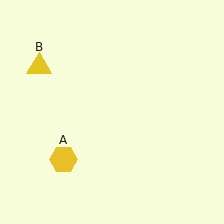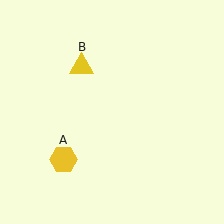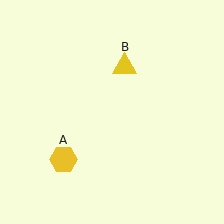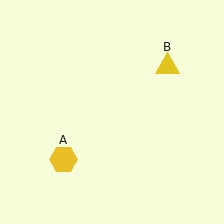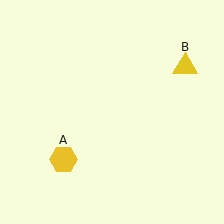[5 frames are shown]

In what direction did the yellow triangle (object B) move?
The yellow triangle (object B) moved right.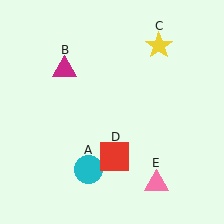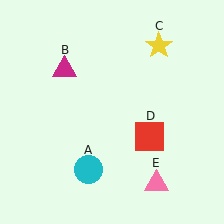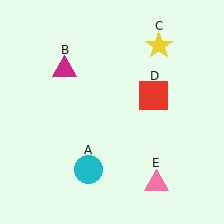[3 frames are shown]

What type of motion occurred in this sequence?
The red square (object D) rotated counterclockwise around the center of the scene.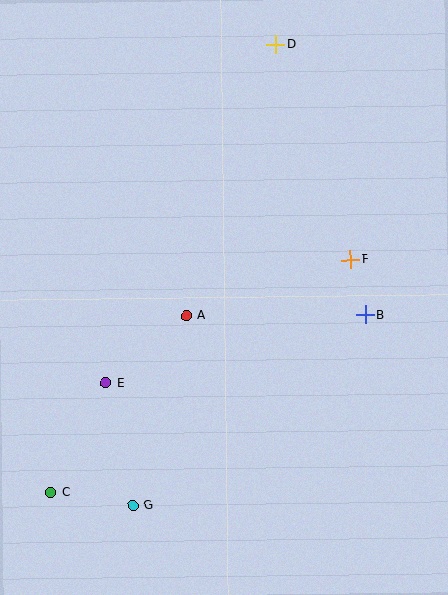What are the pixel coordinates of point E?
Point E is at (106, 383).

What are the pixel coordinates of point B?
Point B is at (366, 315).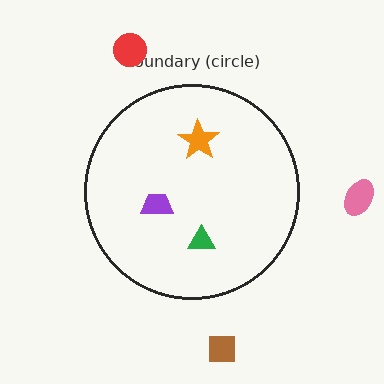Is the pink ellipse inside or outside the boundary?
Outside.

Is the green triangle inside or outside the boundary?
Inside.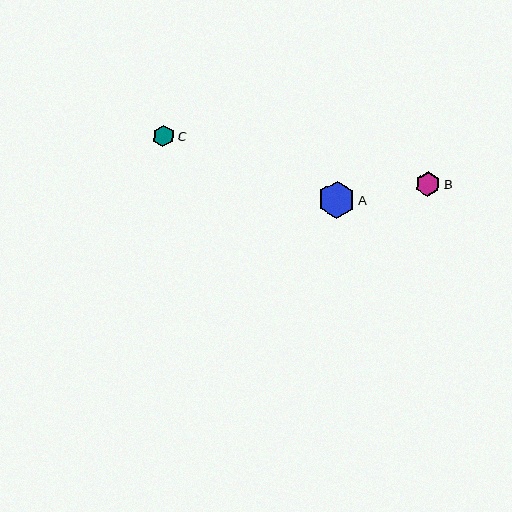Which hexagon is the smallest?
Hexagon C is the smallest with a size of approximately 22 pixels.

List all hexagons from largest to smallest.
From largest to smallest: A, B, C.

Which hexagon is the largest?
Hexagon A is the largest with a size of approximately 37 pixels.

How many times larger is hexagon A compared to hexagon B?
Hexagon A is approximately 1.5 times the size of hexagon B.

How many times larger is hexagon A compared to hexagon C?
Hexagon A is approximately 1.7 times the size of hexagon C.